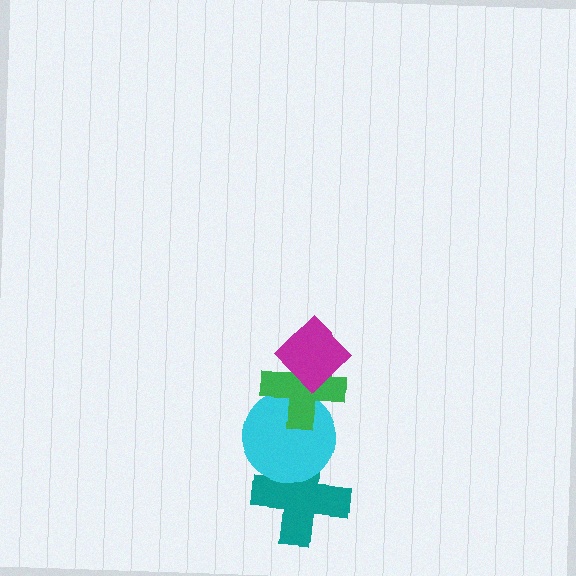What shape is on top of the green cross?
The magenta diamond is on top of the green cross.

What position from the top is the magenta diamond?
The magenta diamond is 1st from the top.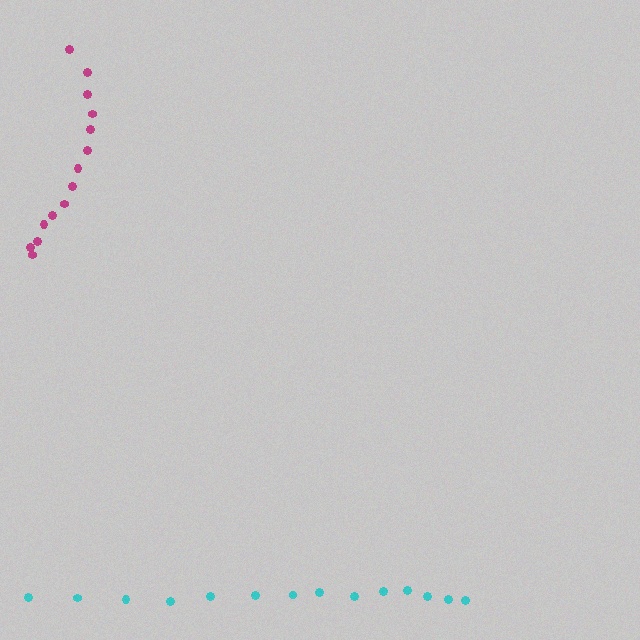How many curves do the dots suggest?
There are 2 distinct paths.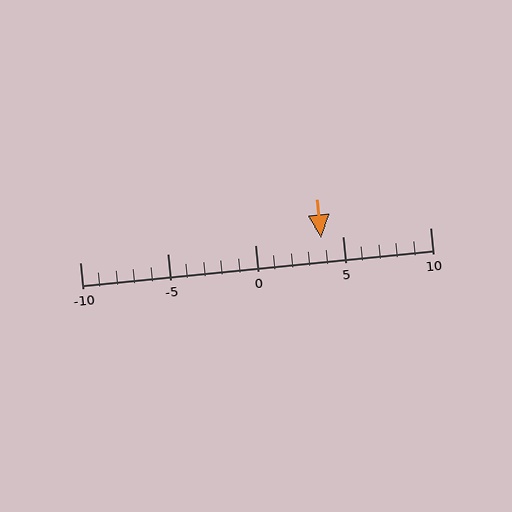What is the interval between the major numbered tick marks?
The major tick marks are spaced 5 units apart.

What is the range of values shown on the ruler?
The ruler shows values from -10 to 10.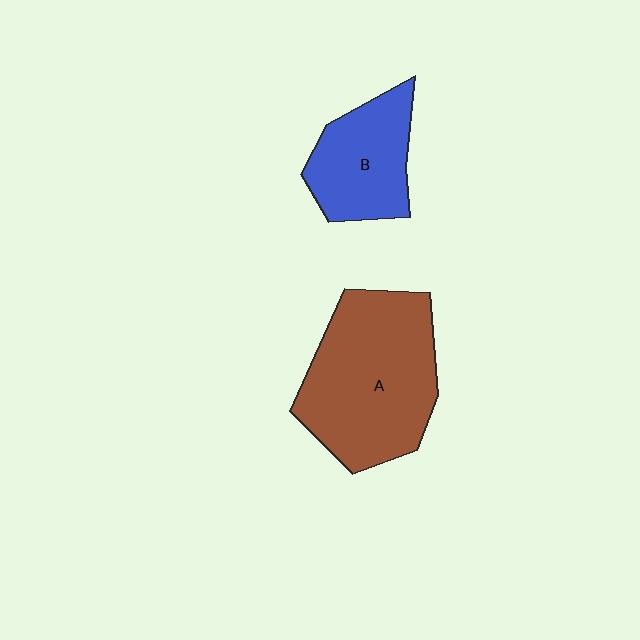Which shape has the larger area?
Shape A (brown).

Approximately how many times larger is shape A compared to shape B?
Approximately 1.8 times.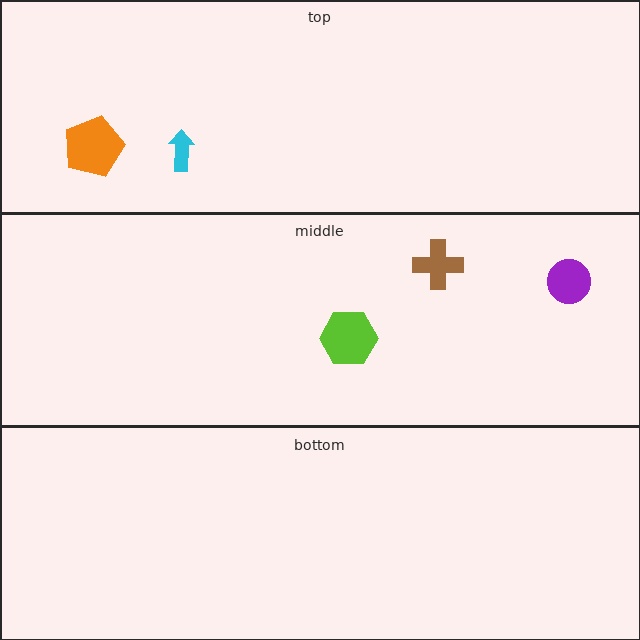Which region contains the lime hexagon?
The middle region.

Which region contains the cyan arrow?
The top region.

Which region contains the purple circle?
The middle region.